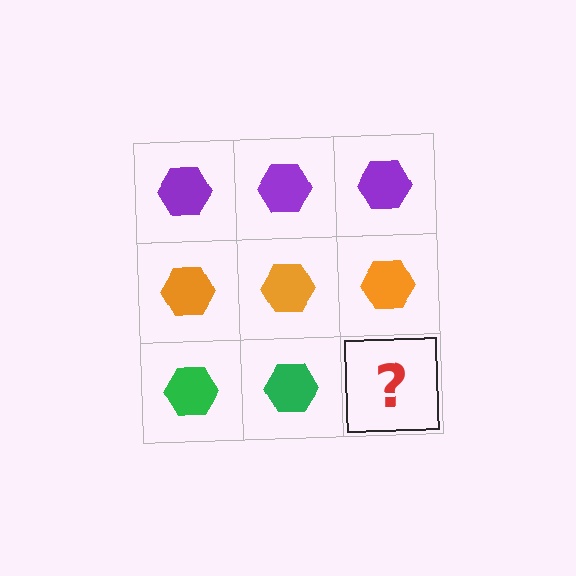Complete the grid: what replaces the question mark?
The question mark should be replaced with a green hexagon.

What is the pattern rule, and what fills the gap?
The rule is that each row has a consistent color. The gap should be filled with a green hexagon.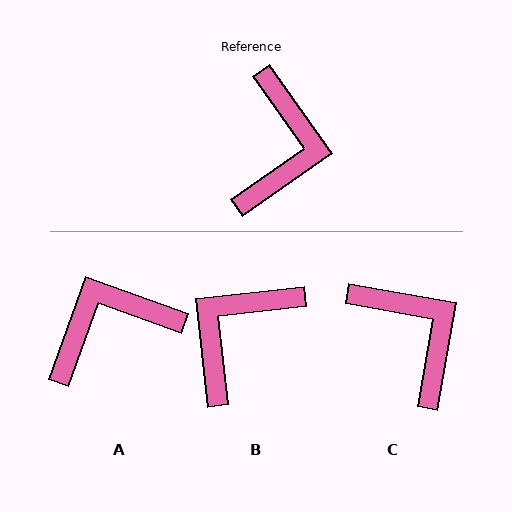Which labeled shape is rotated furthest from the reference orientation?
B, about 151 degrees away.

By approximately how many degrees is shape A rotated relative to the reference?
Approximately 125 degrees counter-clockwise.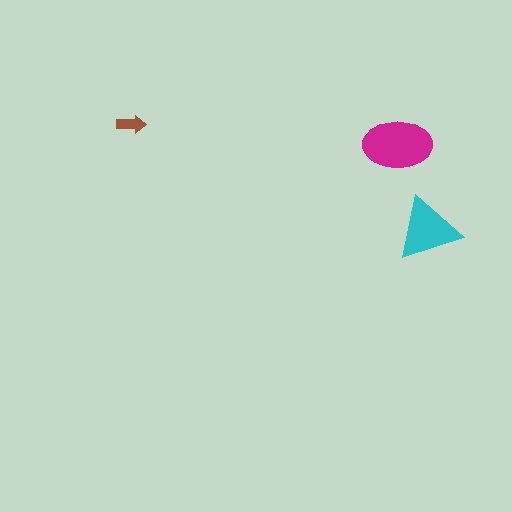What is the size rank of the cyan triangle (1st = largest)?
2nd.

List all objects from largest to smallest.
The magenta ellipse, the cyan triangle, the brown arrow.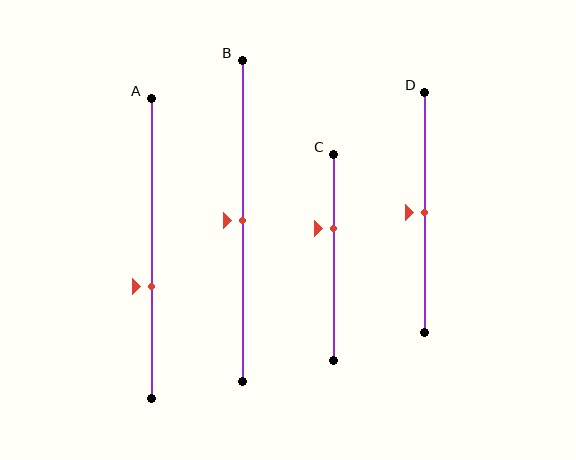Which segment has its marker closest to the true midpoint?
Segment B has its marker closest to the true midpoint.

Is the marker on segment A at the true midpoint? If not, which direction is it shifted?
No, the marker on segment A is shifted downward by about 13% of the segment length.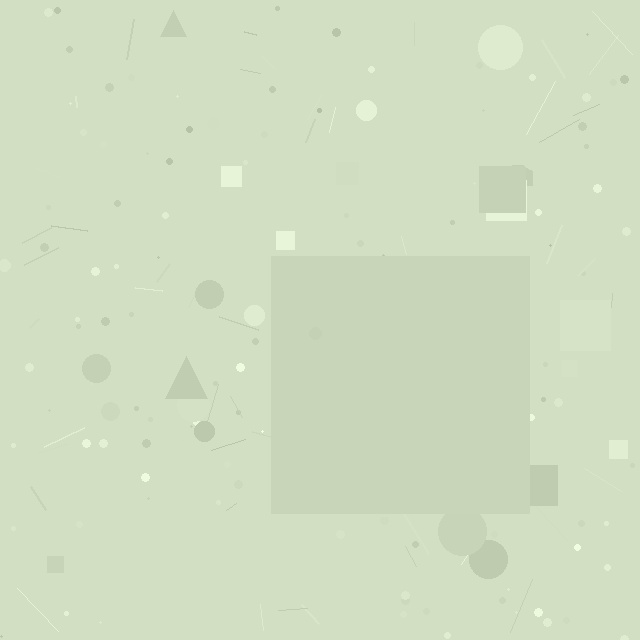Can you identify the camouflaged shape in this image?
The camouflaged shape is a square.